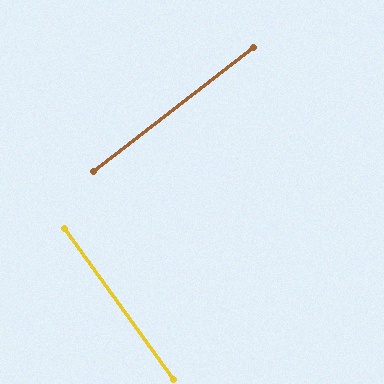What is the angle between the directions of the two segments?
Approximately 88 degrees.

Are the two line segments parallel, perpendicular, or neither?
Perpendicular — they meet at approximately 88°.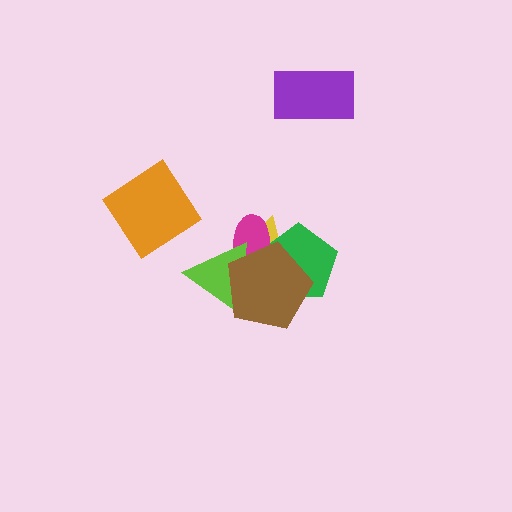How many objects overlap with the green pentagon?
3 objects overlap with the green pentagon.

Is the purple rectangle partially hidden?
No, no other shape covers it.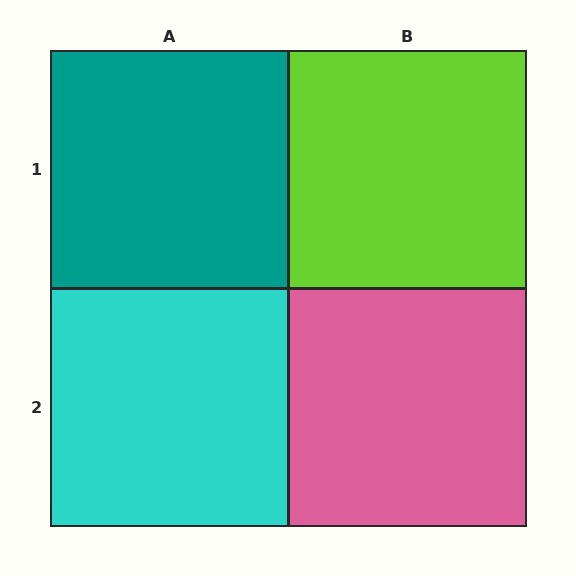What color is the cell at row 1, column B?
Lime.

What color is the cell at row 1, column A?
Teal.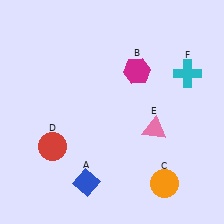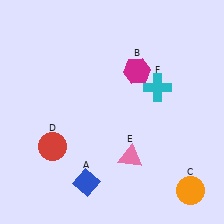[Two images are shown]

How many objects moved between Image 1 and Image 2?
3 objects moved between the two images.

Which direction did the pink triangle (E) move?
The pink triangle (E) moved down.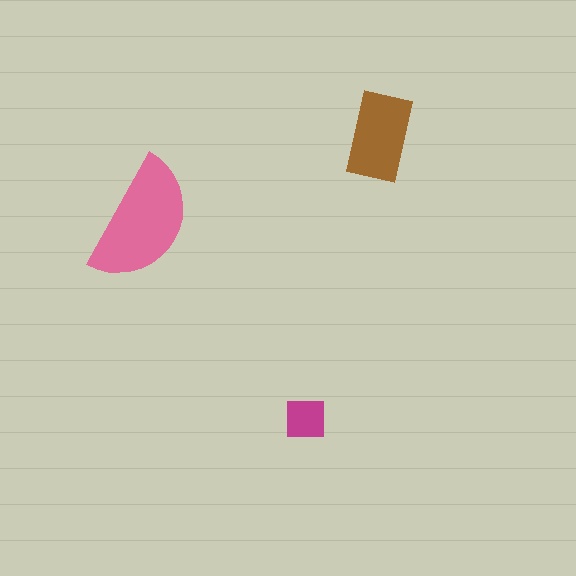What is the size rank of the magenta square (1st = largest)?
3rd.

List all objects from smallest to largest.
The magenta square, the brown rectangle, the pink semicircle.